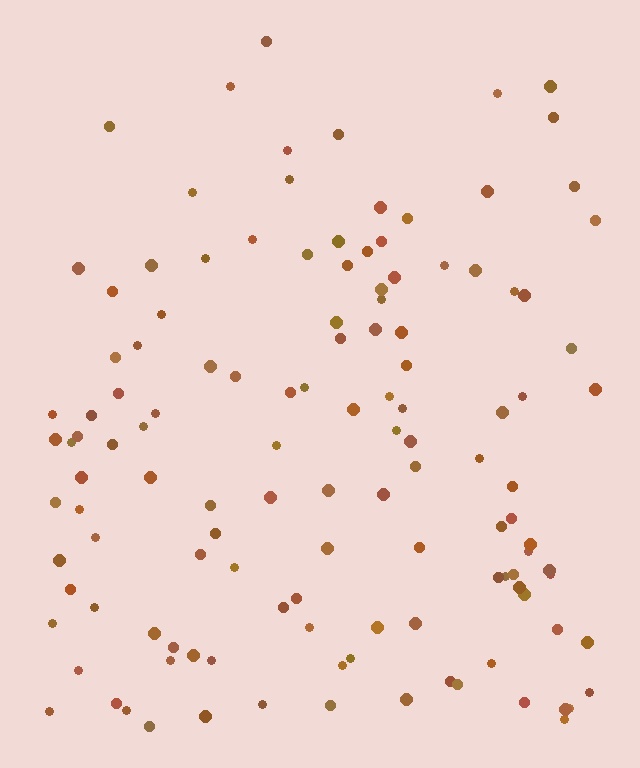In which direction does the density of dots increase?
From top to bottom, with the bottom side densest.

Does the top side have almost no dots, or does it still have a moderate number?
Still a moderate number, just noticeably fewer than the bottom.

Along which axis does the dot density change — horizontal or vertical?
Vertical.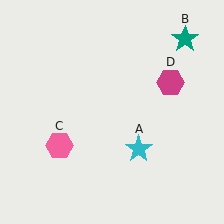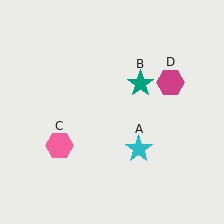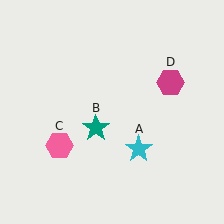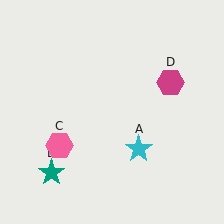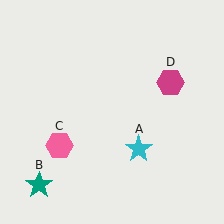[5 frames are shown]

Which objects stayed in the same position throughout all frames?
Cyan star (object A) and pink hexagon (object C) and magenta hexagon (object D) remained stationary.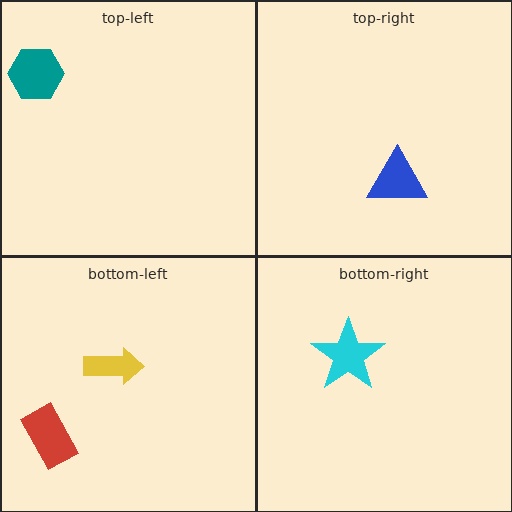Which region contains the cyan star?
The bottom-right region.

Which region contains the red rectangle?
The bottom-left region.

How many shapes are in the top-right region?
1.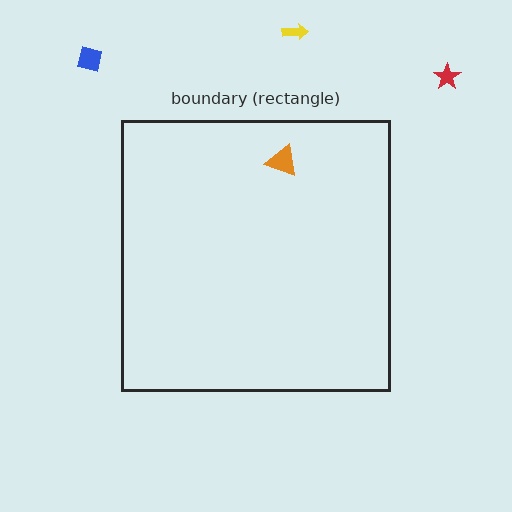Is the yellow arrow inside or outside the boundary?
Outside.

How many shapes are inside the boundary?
1 inside, 3 outside.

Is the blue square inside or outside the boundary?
Outside.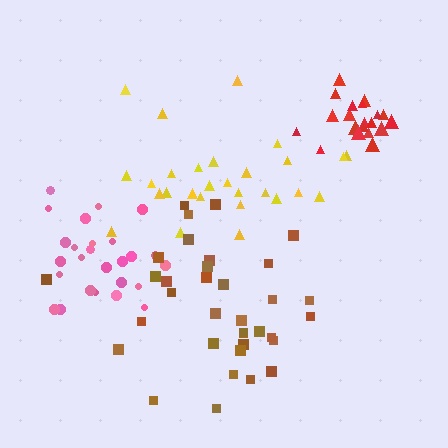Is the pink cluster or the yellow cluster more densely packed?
Pink.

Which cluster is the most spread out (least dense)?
Yellow.